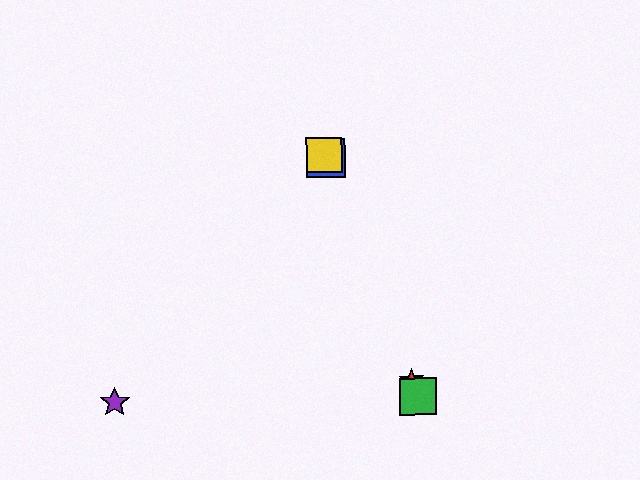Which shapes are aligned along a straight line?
The red star, the blue square, the green square, the yellow square are aligned along a straight line.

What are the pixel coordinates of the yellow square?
The yellow square is at (324, 155).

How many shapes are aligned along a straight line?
4 shapes (the red star, the blue square, the green square, the yellow square) are aligned along a straight line.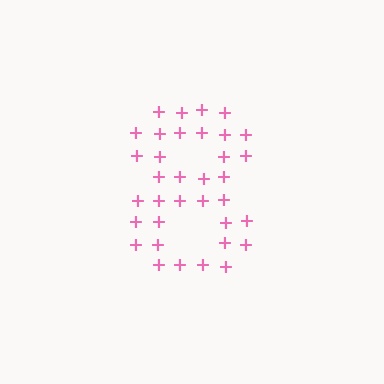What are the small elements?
The small elements are plus signs.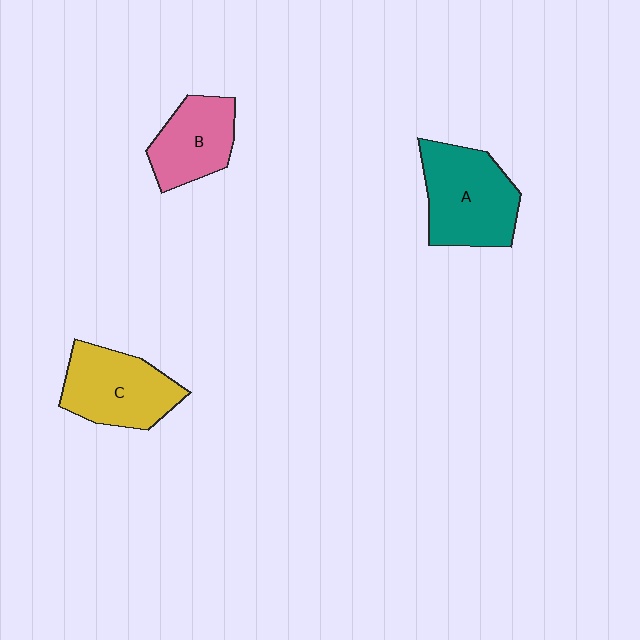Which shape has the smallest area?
Shape B (pink).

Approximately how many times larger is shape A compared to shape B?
Approximately 1.4 times.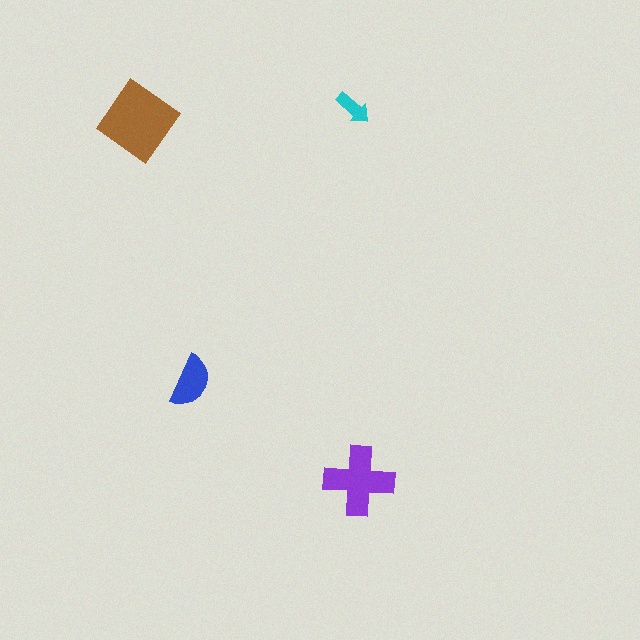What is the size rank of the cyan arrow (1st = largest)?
4th.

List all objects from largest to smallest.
The brown diamond, the purple cross, the blue semicircle, the cyan arrow.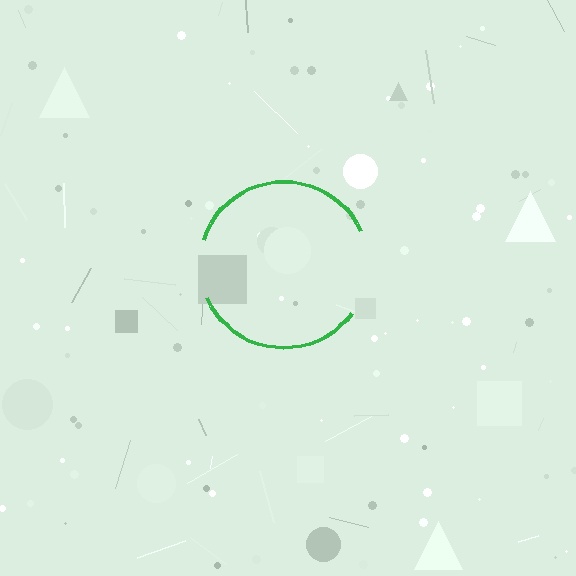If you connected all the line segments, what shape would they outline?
They would outline a circle.